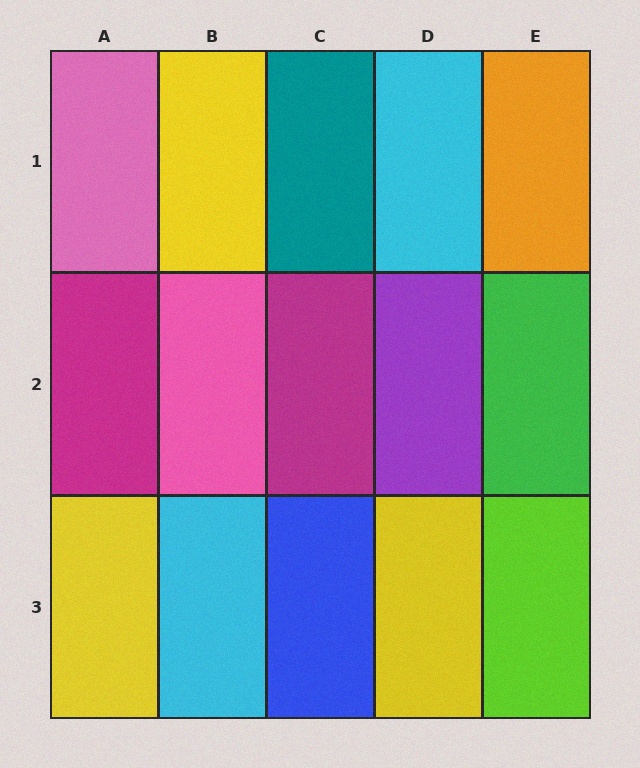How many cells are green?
1 cell is green.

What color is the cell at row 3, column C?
Blue.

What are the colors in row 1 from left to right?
Pink, yellow, teal, cyan, orange.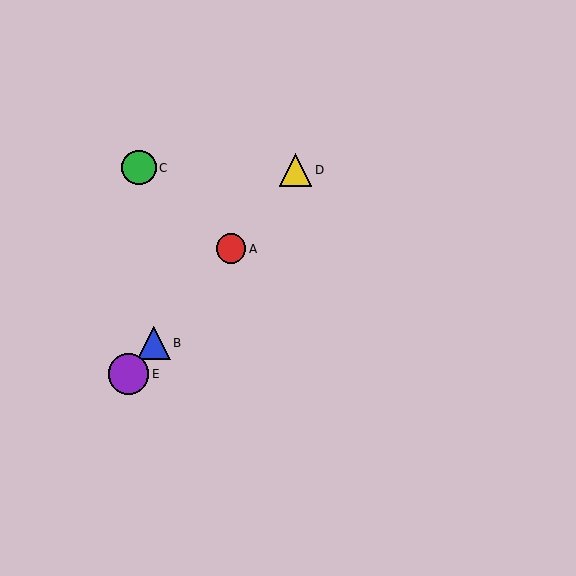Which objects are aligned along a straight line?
Objects A, B, D, E are aligned along a straight line.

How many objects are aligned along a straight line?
4 objects (A, B, D, E) are aligned along a straight line.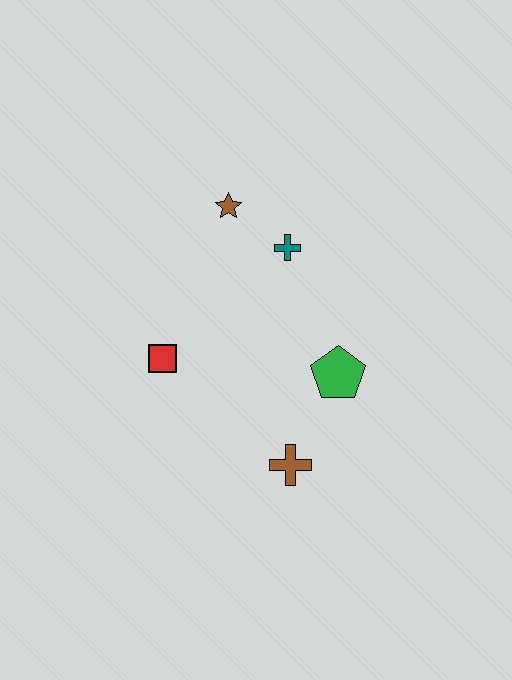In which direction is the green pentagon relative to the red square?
The green pentagon is to the right of the red square.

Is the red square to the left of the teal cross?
Yes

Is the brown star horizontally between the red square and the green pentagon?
Yes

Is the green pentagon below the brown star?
Yes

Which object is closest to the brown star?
The teal cross is closest to the brown star.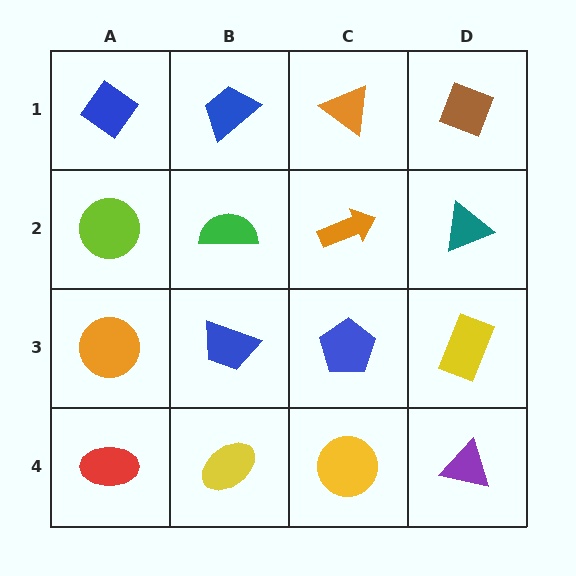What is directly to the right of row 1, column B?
An orange triangle.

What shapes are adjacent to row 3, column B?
A green semicircle (row 2, column B), a yellow ellipse (row 4, column B), an orange circle (row 3, column A), a blue pentagon (row 3, column C).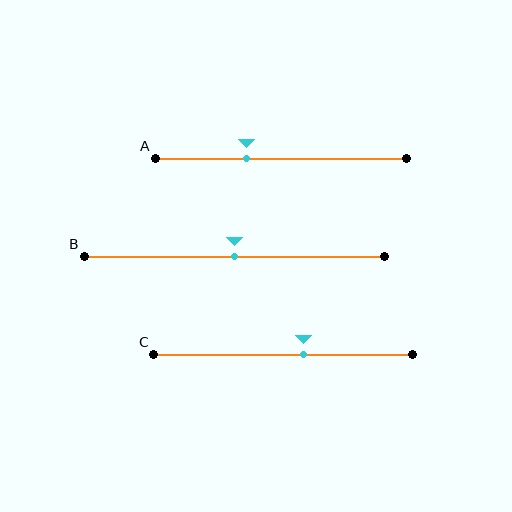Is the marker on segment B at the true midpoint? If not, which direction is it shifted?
Yes, the marker on segment B is at the true midpoint.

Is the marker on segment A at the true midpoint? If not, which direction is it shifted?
No, the marker on segment A is shifted to the left by about 14% of the segment length.